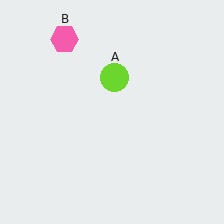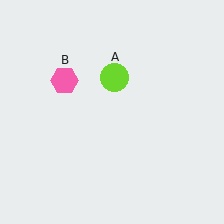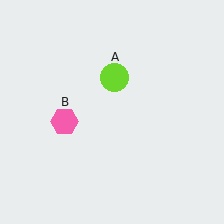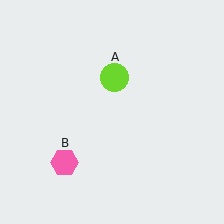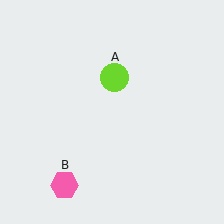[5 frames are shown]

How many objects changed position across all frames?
1 object changed position: pink hexagon (object B).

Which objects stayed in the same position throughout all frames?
Lime circle (object A) remained stationary.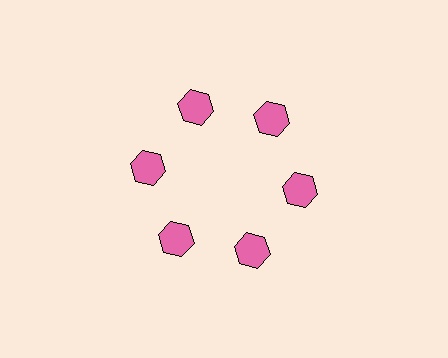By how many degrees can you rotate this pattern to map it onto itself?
The pattern maps onto itself every 60 degrees of rotation.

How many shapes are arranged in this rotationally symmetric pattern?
There are 6 shapes, arranged in 6 groups of 1.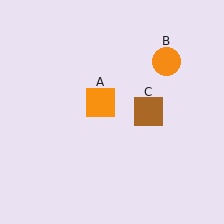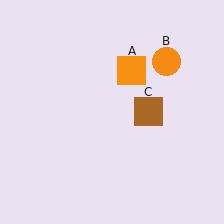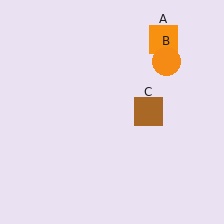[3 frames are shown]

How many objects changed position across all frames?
1 object changed position: orange square (object A).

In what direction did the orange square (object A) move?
The orange square (object A) moved up and to the right.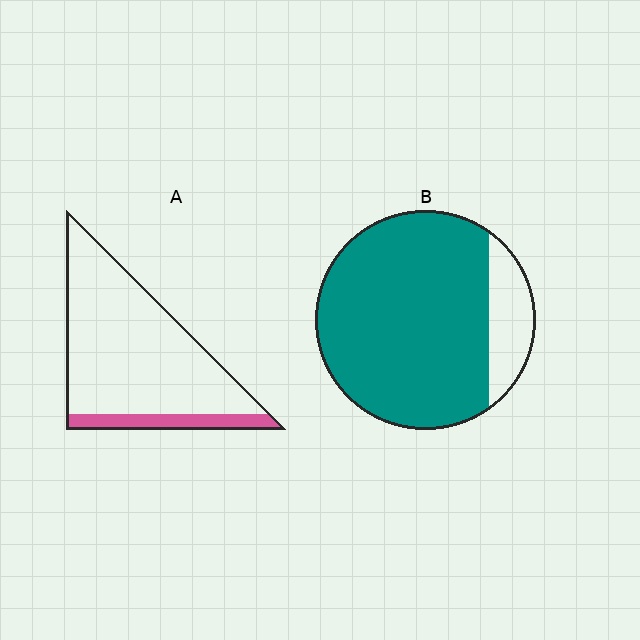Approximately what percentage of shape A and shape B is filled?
A is approximately 15% and B is approximately 85%.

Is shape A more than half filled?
No.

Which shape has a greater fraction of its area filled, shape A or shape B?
Shape B.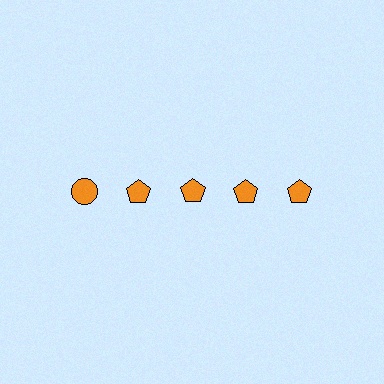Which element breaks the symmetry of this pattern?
The orange circle in the top row, leftmost column breaks the symmetry. All other shapes are orange pentagons.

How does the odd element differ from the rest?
It has a different shape: circle instead of pentagon.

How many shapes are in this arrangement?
There are 5 shapes arranged in a grid pattern.